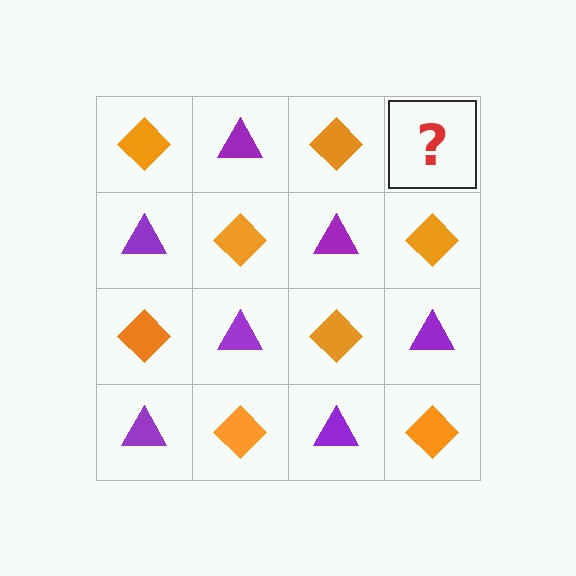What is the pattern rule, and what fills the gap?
The rule is that it alternates orange diamond and purple triangle in a checkerboard pattern. The gap should be filled with a purple triangle.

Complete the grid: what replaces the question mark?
The question mark should be replaced with a purple triangle.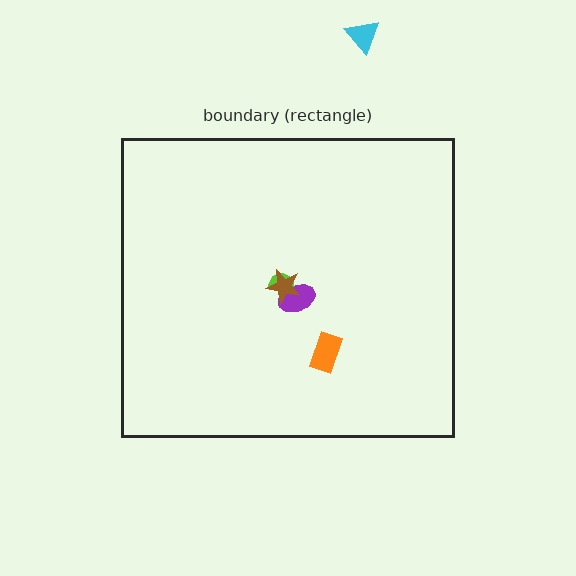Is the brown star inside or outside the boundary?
Inside.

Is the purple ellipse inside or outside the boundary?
Inside.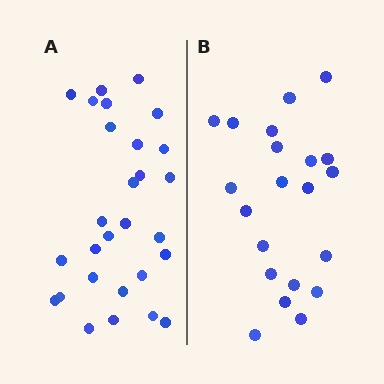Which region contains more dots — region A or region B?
Region A (the left region) has more dots.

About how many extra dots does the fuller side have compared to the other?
Region A has roughly 8 or so more dots than region B.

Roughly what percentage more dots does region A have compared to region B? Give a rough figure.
About 35% more.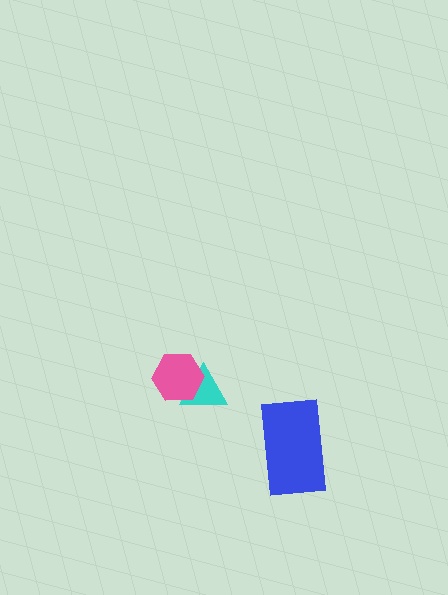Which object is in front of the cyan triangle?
The pink hexagon is in front of the cyan triangle.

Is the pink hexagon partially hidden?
No, no other shape covers it.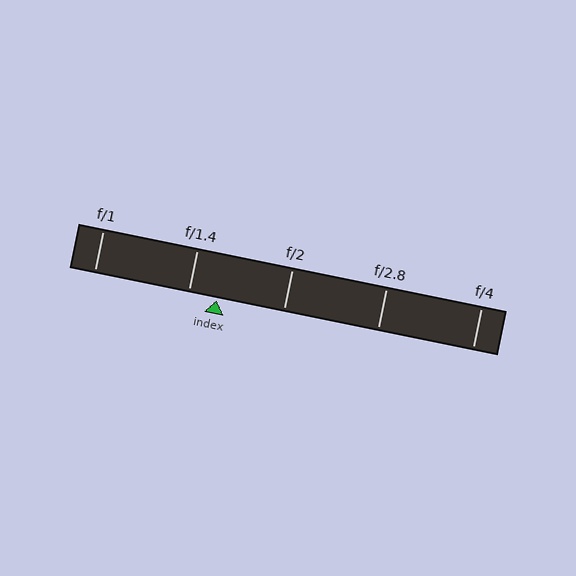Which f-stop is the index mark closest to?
The index mark is closest to f/1.4.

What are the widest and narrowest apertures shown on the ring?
The widest aperture shown is f/1 and the narrowest is f/4.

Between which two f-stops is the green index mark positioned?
The index mark is between f/1.4 and f/2.